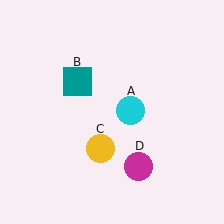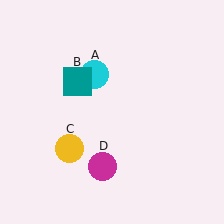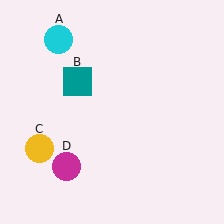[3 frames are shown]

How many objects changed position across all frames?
3 objects changed position: cyan circle (object A), yellow circle (object C), magenta circle (object D).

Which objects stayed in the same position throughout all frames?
Teal square (object B) remained stationary.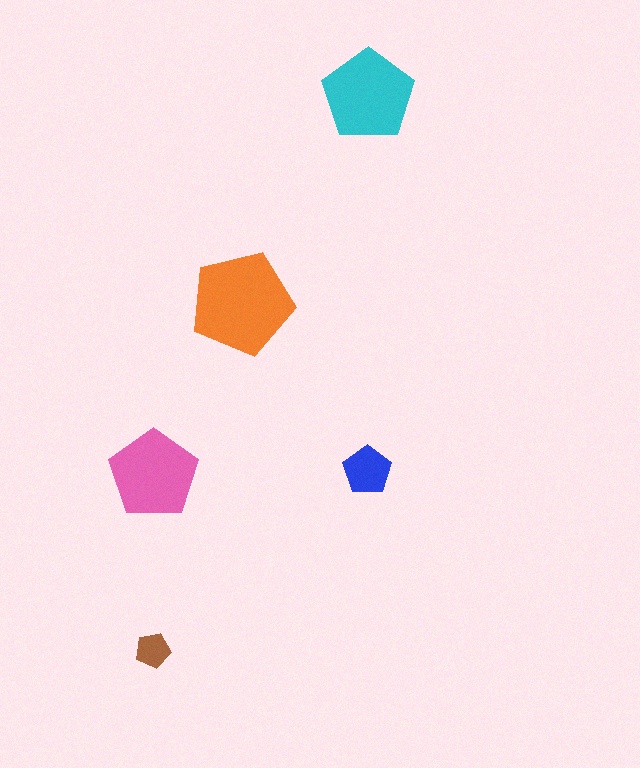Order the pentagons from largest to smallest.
the orange one, the cyan one, the pink one, the blue one, the brown one.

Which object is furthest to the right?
The cyan pentagon is rightmost.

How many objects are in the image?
There are 5 objects in the image.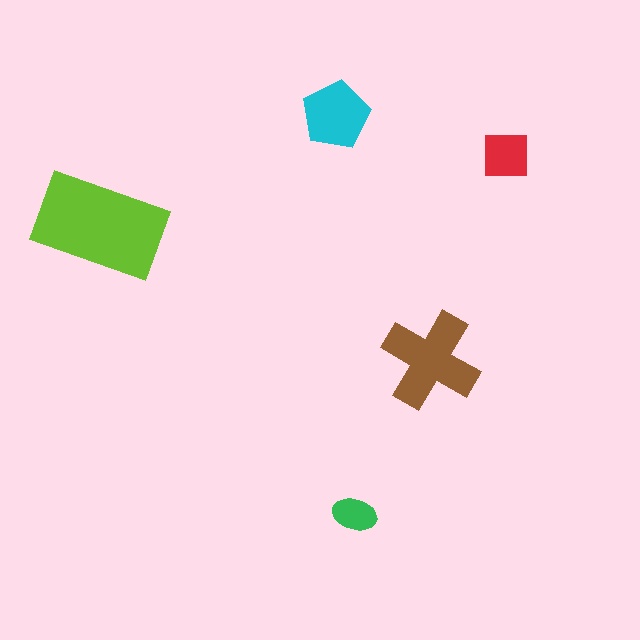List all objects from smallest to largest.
The green ellipse, the red square, the cyan pentagon, the brown cross, the lime rectangle.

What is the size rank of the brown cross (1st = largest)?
2nd.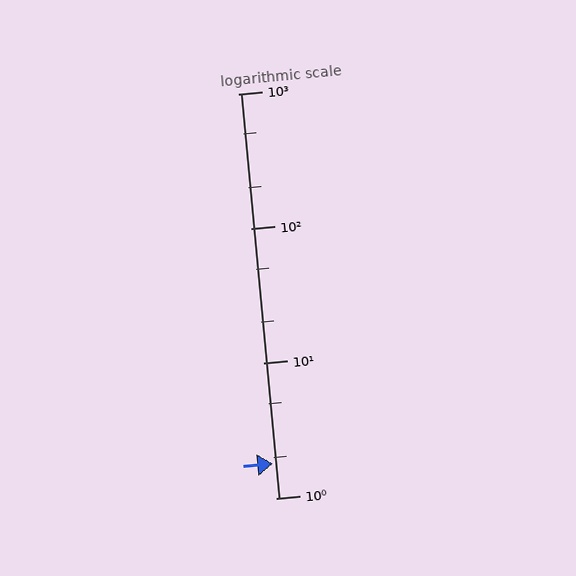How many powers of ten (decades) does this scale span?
The scale spans 3 decades, from 1 to 1000.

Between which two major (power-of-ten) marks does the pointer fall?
The pointer is between 1 and 10.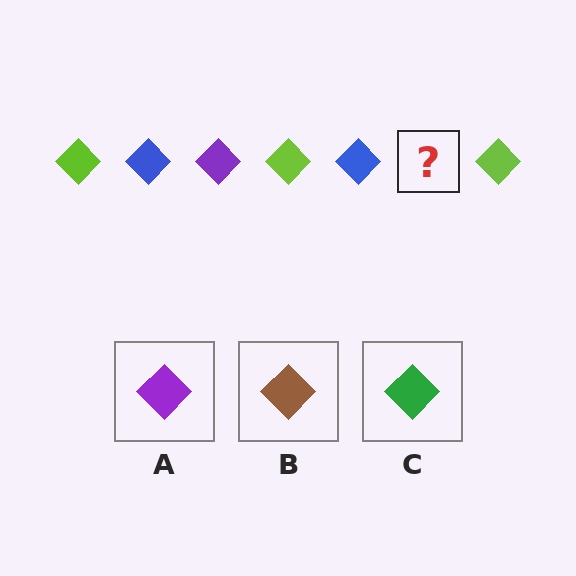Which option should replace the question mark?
Option A.